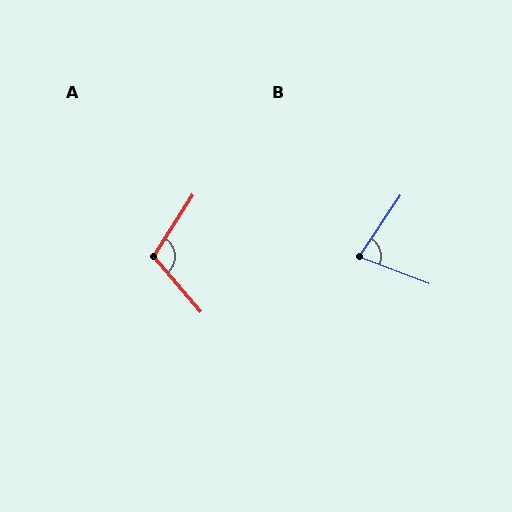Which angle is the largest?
A, at approximately 107 degrees.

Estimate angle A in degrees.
Approximately 107 degrees.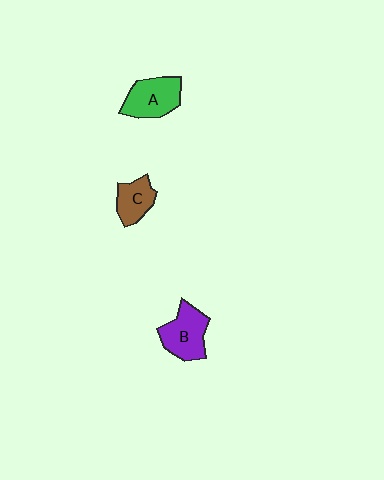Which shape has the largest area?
Shape B (purple).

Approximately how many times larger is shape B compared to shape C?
Approximately 1.4 times.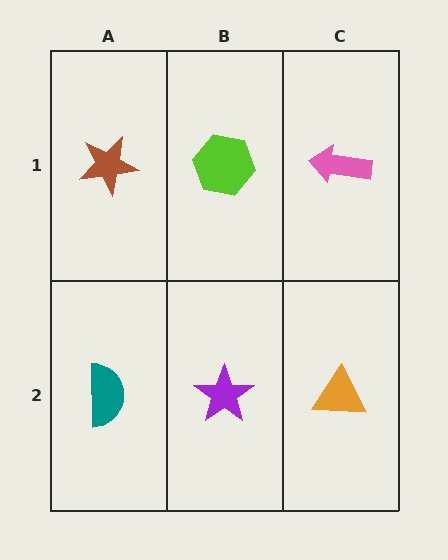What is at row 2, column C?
An orange triangle.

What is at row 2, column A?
A teal semicircle.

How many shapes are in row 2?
3 shapes.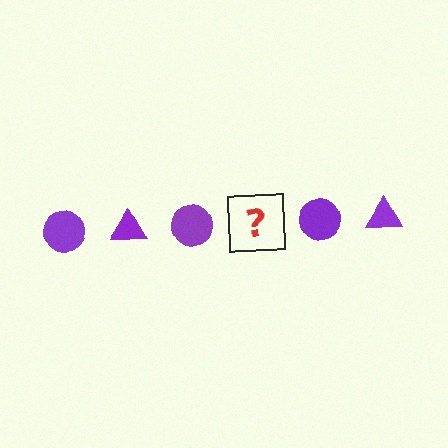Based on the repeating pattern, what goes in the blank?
The blank should be a purple triangle.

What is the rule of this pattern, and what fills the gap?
The rule is that the pattern cycles through circle, triangle shapes in purple. The gap should be filled with a purple triangle.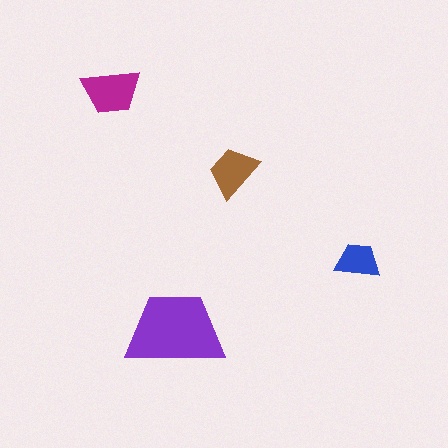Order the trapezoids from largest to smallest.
the purple one, the magenta one, the brown one, the blue one.